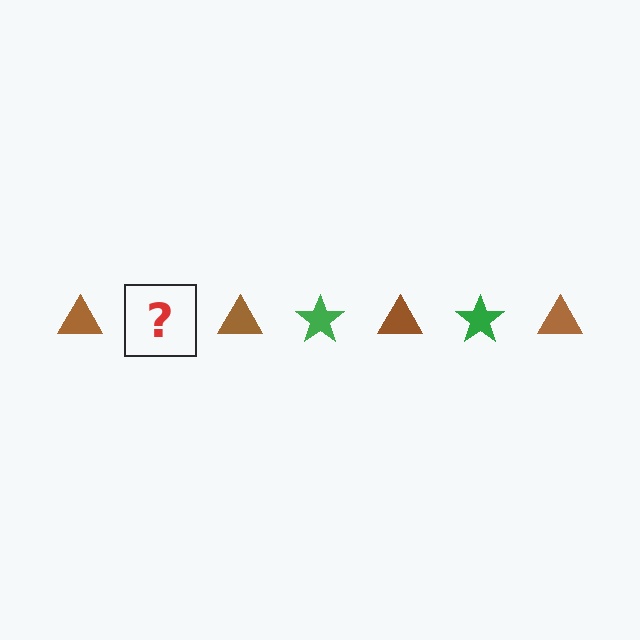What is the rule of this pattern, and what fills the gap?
The rule is that the pattern alternates between brown triangle and green star. The gap should be filled with a green star.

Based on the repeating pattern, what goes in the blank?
The blank should be a green star.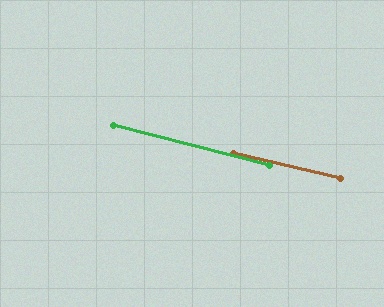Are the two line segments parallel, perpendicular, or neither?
Parallel — their directions differ by only 1.2°.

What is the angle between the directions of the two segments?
Approximately 1 degree.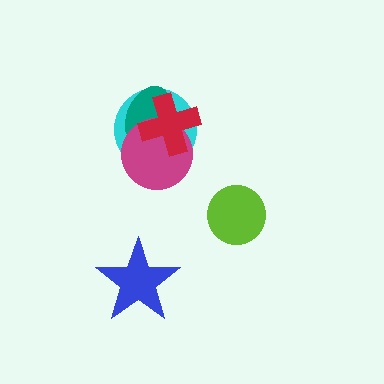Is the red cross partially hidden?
No, no other shape covers it.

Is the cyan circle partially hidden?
Yes, it is partially covered by another shape.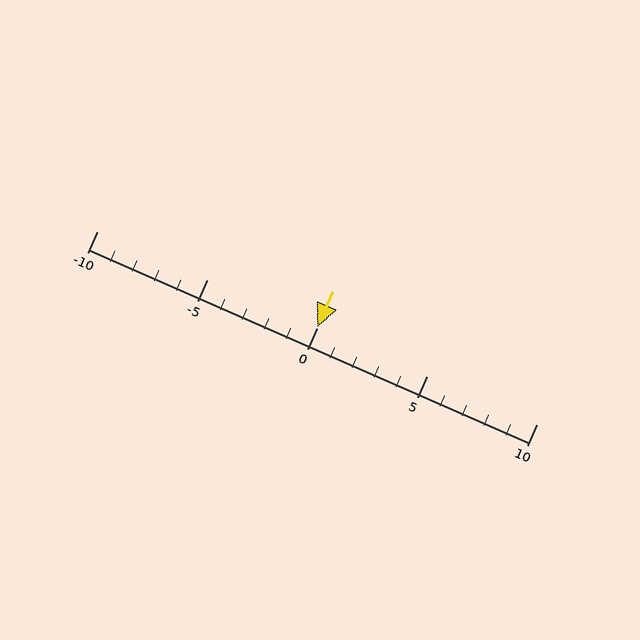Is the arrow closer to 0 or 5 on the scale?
The arrow is closer to 0.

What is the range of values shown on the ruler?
The ruler shows values from -10 to 10.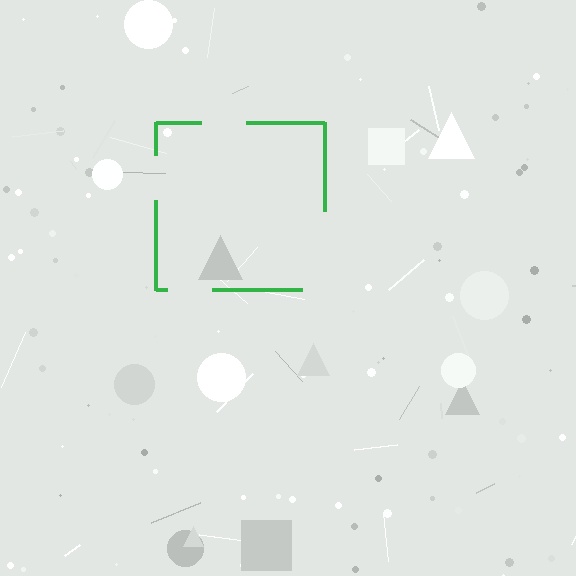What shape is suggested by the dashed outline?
The dashed outline suggests a square.